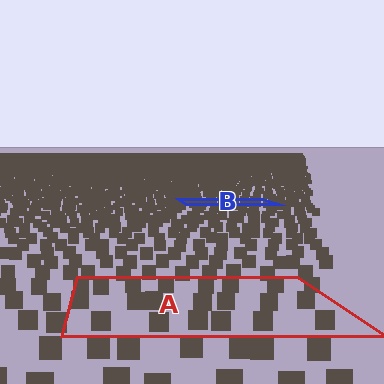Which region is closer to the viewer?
Region A is closer. The texture elements there are larger and more spread out.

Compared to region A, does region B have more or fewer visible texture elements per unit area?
Region B has more texture elements per unit area — they are packed more densely because it is farther away.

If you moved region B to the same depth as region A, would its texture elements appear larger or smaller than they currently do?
They would appear larger. At a closer depth, the same texture elements are projected at a bigger on-screen size.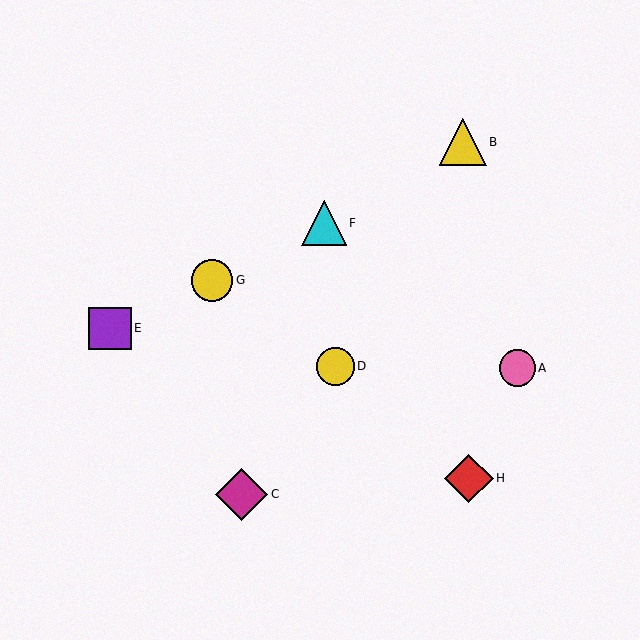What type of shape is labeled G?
Shape G is a yellow circle.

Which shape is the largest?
The magenta diamond (labeled C) is the largest.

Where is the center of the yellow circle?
The center of the yellow circle is at (335, 366).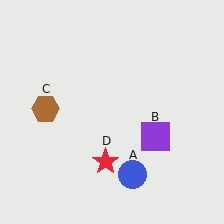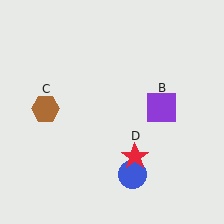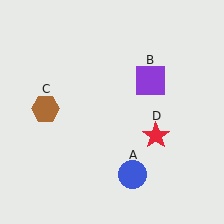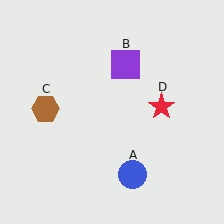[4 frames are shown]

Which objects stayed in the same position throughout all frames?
Blue circle (object A) and brown hexagon (object C) remained stationary.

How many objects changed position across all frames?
2 objects changed position: purple square (object B), red star (object D).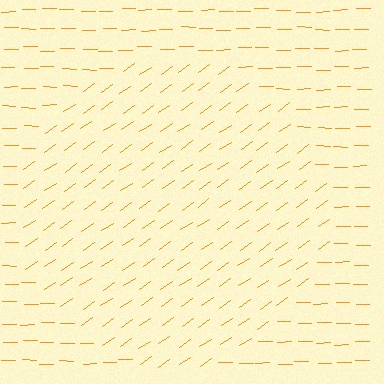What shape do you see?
I see a circle.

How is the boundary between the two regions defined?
The boundary is defined purely by a change in line orientation (approximately 34 degrees difference). All lines are the same color and thickness.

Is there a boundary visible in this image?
Yes, there is a texture boundary formed by a change in line orientation.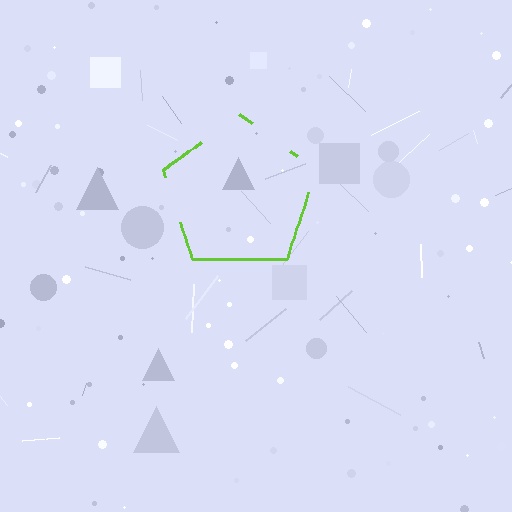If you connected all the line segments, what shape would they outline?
They would outline a pentagon.